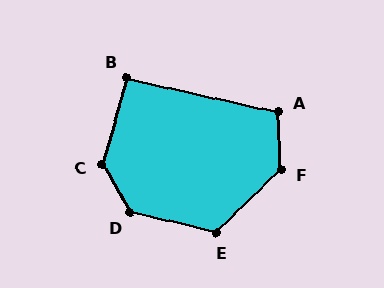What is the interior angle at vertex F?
Approximately 132 degrees (obtuse).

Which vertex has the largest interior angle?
D, at approximately 134 degrees.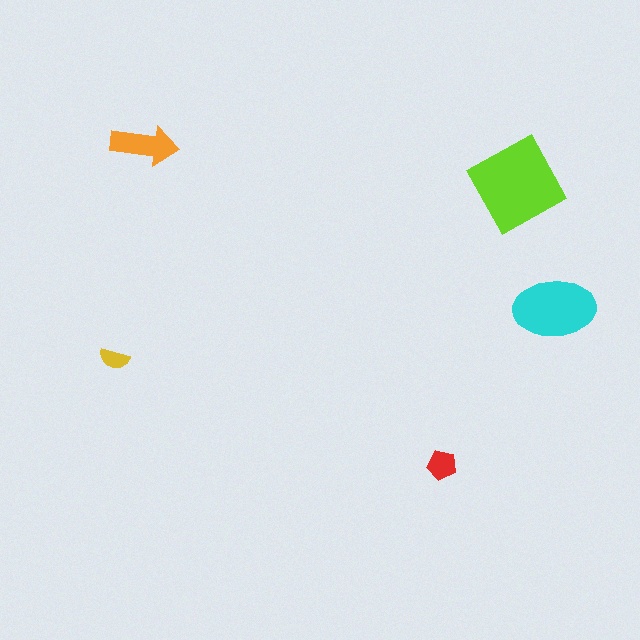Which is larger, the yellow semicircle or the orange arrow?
The orange arrow.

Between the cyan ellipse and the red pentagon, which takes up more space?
The cyan ellipse.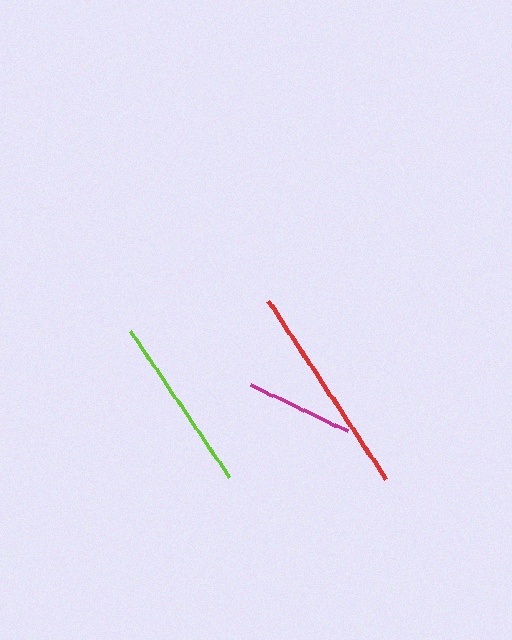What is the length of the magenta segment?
The magenta segment is approximately 107 pixels long.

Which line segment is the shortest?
The magenta line is the shortest at approximately 107 pixels.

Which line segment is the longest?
The red line is the longest at approximately 214 pixels.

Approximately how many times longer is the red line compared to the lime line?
The red line is approximately 1.2 times the length of the lime line.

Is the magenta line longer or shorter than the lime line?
The lime line is longer than the magenta line.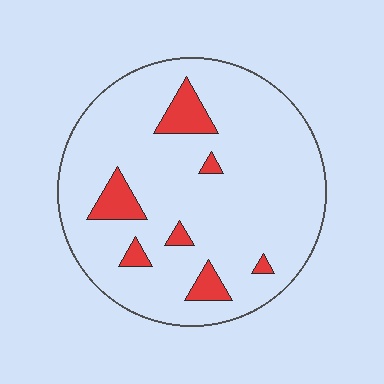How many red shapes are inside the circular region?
7.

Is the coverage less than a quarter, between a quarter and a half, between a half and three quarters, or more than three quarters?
Less than a quarter.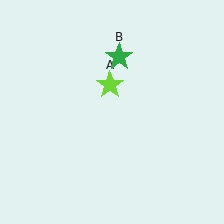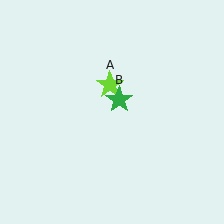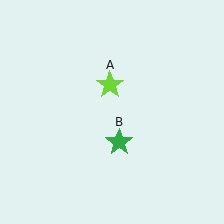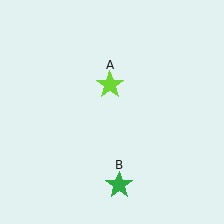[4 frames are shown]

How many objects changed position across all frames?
1 object changed position: green star (object B).